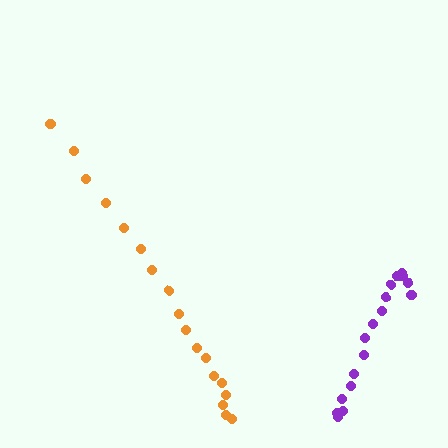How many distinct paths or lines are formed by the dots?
There are 2 distinct paths.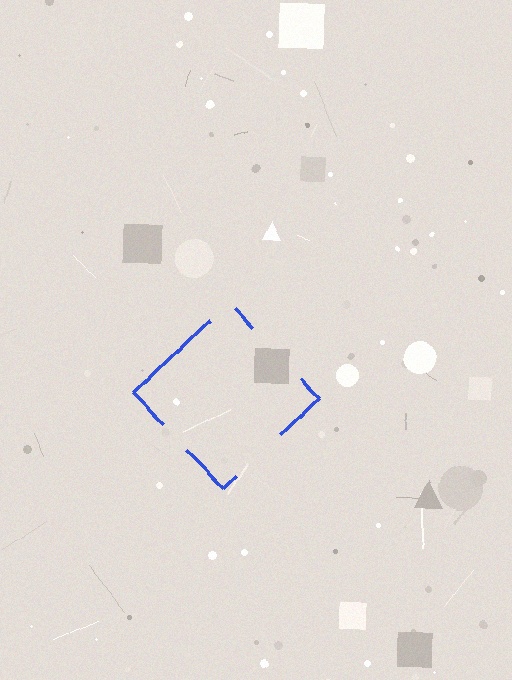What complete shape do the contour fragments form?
The contour fragments form a diamond.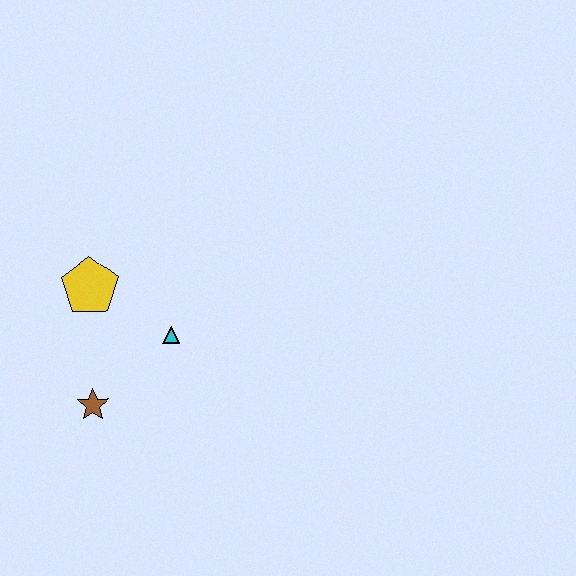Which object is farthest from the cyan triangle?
The brown star is farthest from the cyan triangle.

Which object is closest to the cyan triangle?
The yellow pentagon is closest to the cyan triangle.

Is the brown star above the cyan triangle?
No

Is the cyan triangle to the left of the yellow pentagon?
No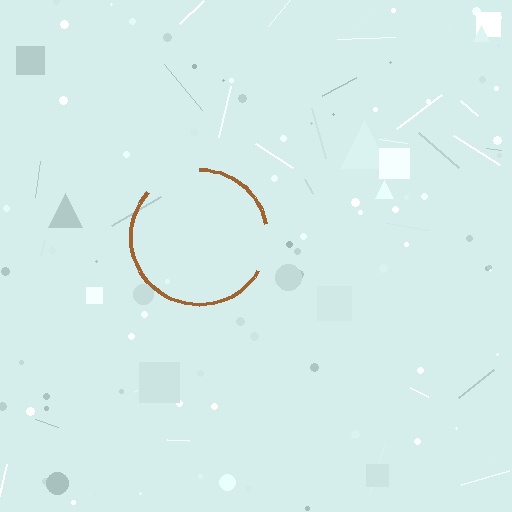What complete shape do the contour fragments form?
The contour fragments form a circle.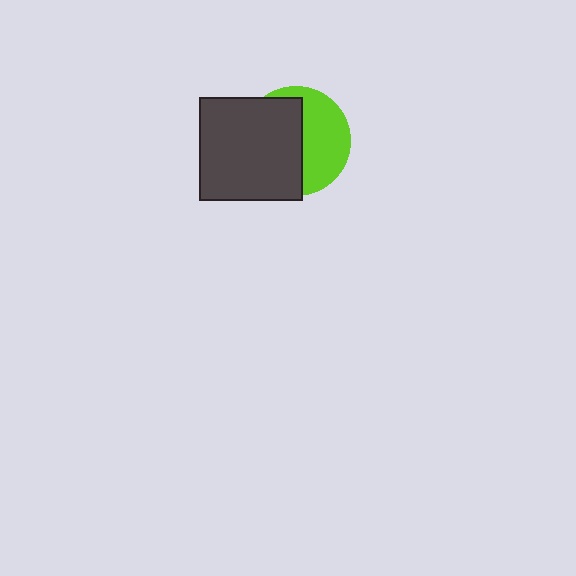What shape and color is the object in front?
The object in front is a dark gray square.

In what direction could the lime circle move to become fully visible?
The lime circle could move right. That would shift it out from behind the dark gray square entirely.